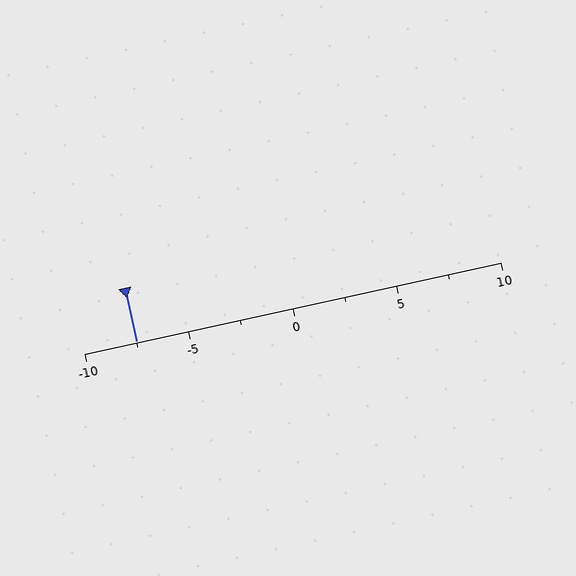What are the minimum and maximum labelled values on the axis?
The axis runs from -10 to 10.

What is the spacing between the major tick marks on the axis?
The major ticks are spaced 5 apart.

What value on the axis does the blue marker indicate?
The marker indicates approximately -7.5.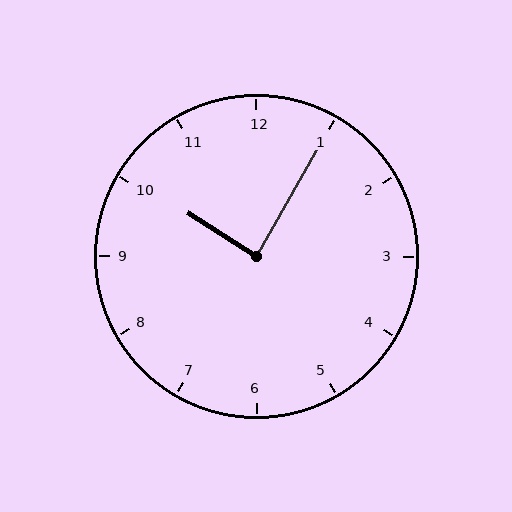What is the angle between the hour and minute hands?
Approximately 88 degrees.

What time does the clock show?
10:05.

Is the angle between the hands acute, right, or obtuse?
It is right.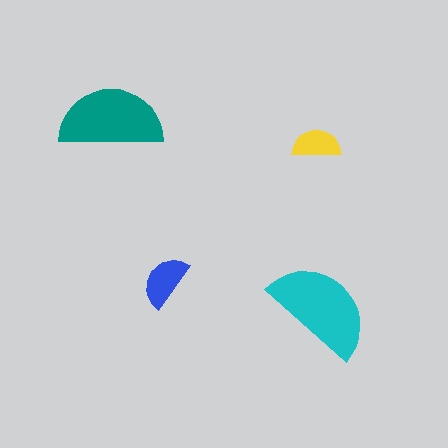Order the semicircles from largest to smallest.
the cyan one, the teal one, the blue one, the yellow one.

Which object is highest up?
The teal semicircle is topmost.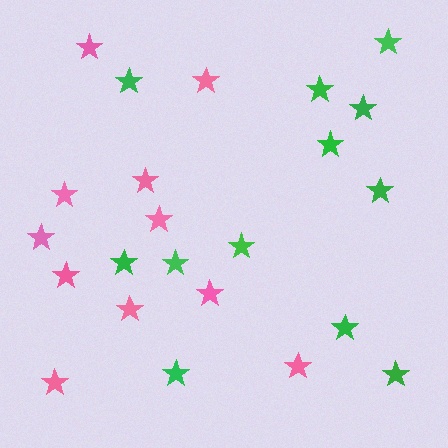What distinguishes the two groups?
There are 2 groups: one group of pink stars (11) and one group of green stars (12).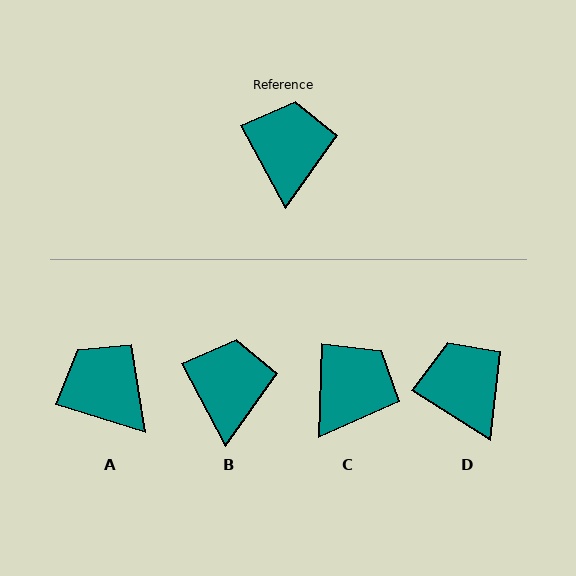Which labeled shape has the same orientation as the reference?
B.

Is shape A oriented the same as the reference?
No, it is off by about 45 degrees.